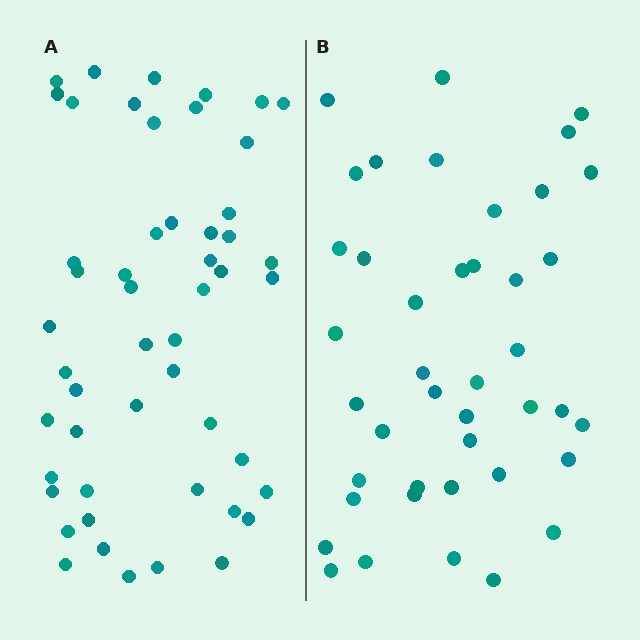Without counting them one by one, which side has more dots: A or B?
Region A (the left region) has more dots.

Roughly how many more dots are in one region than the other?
Region A has roughly 8 or so more dots than region B.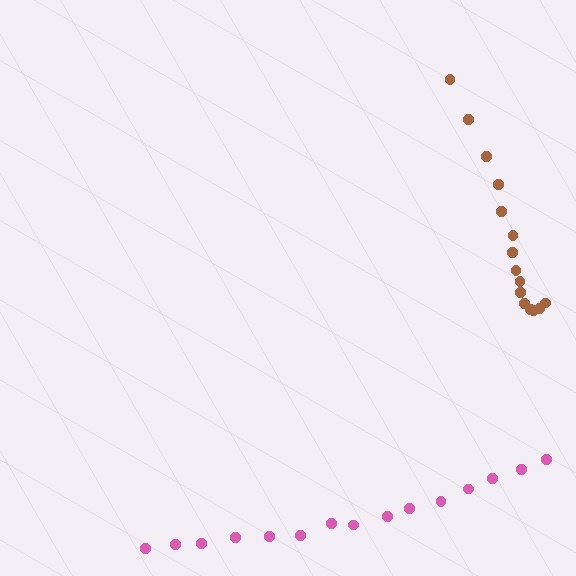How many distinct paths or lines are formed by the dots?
There are 2 distinct paths.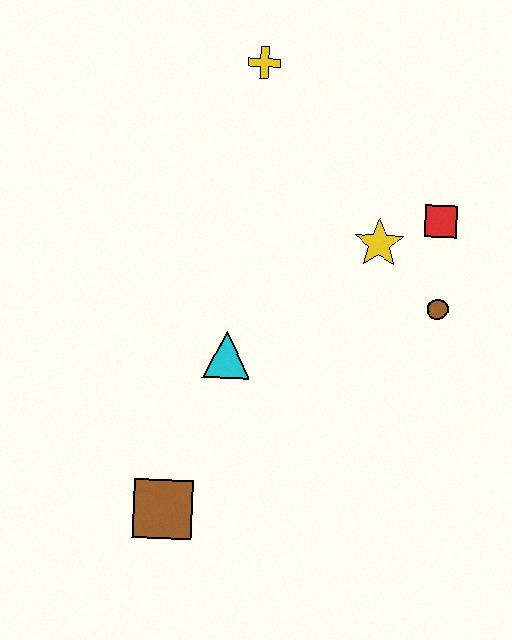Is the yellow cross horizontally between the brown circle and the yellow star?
No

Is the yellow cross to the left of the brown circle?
Yes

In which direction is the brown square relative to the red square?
The brown square is below the red square.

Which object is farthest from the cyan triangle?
The yellow cross is farthest from the cyan triangle.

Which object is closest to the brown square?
The cyan triangle is closest to the brown square.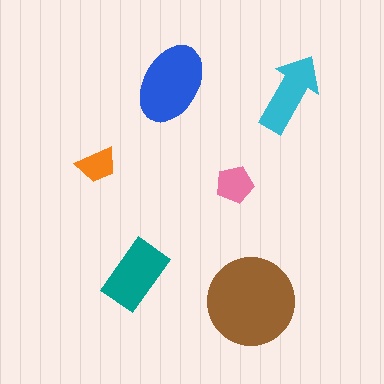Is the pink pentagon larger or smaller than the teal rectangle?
Smaller.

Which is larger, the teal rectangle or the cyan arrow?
The teal rectangle.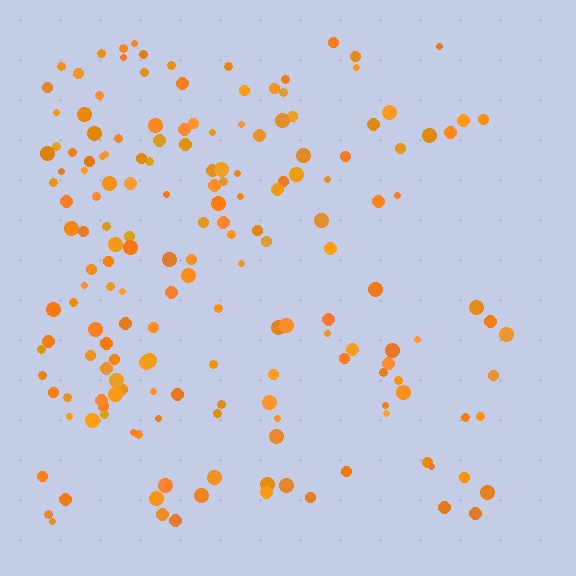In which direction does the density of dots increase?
From right to left, with the left side densest.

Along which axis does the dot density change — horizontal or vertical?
Horizontal.